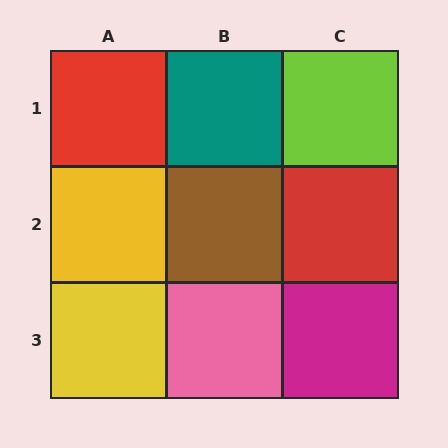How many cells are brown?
1 cell is brown.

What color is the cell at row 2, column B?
Brown.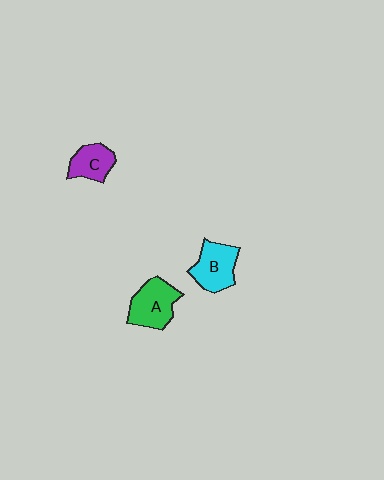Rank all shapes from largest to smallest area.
From largest to smallest: A (green), B (cyan), C (purple).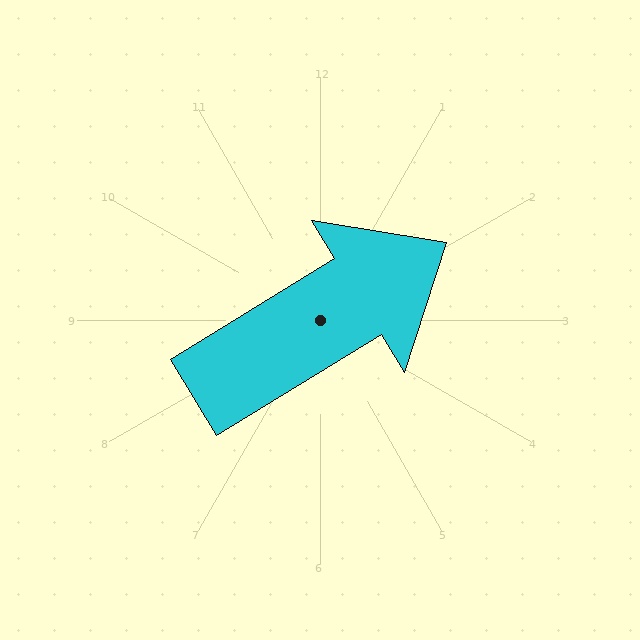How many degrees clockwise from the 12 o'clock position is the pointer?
Approximately 58 degrees.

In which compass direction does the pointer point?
Northeast.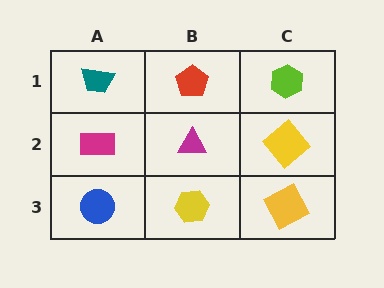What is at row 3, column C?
A yellow square.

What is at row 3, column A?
A blue circle.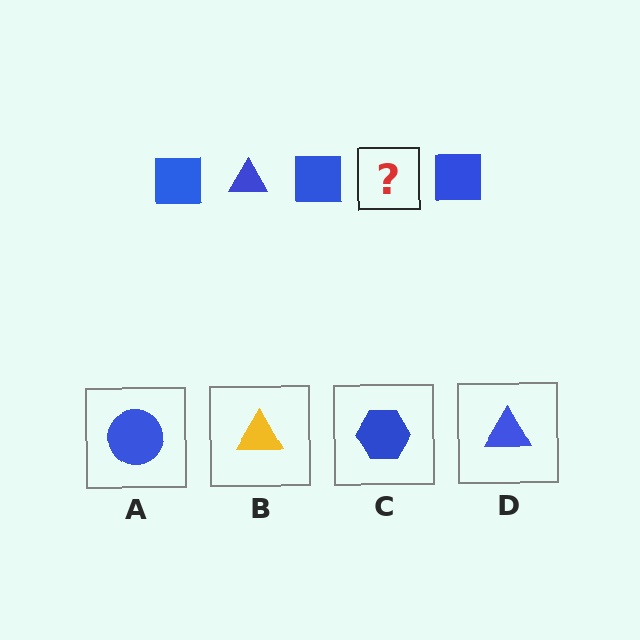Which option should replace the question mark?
Option D.